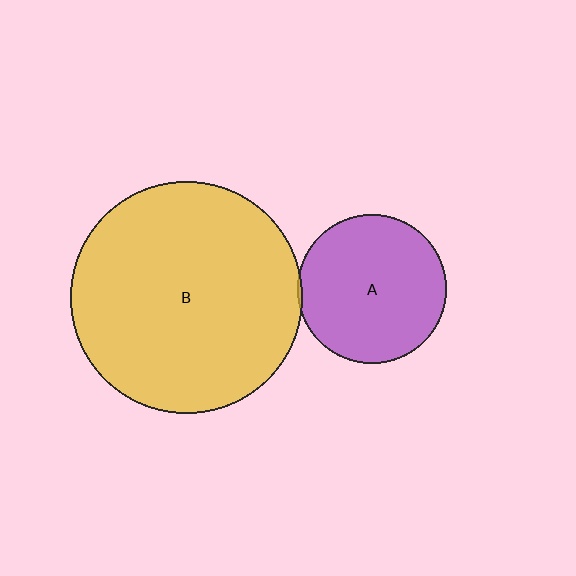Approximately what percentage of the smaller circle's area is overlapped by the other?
Approximately 5%.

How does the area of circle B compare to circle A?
Approximately 2.4 times.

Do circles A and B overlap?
Yes.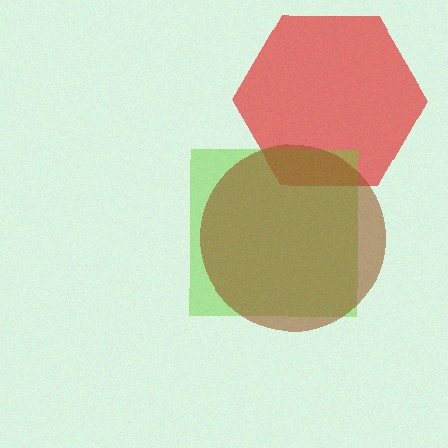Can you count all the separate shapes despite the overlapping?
Yes, there are 3 separate shapes.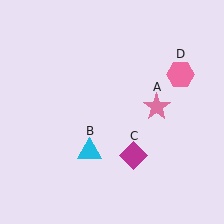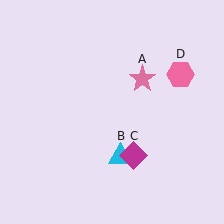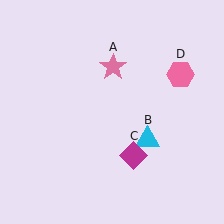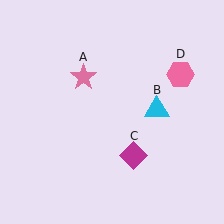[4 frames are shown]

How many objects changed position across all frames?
2 objects changed position: pink star (object A), cyan triangle (object B).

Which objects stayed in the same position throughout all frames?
Magenta diamond (object C) and pink hexagon (object D) remained stationary.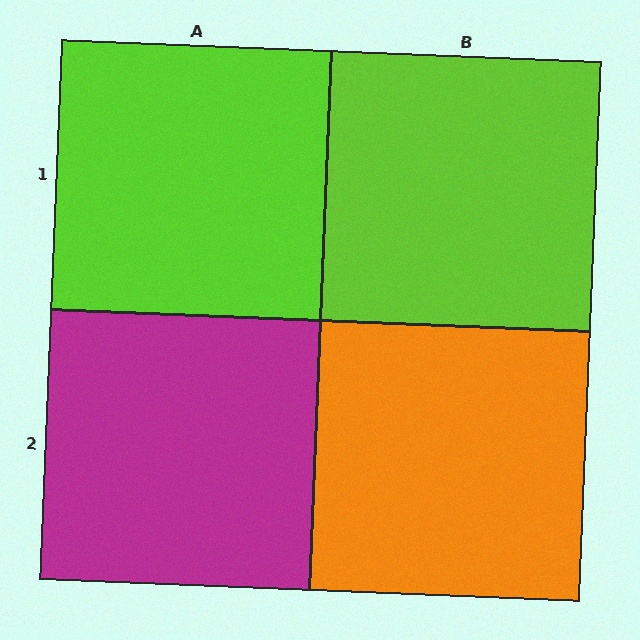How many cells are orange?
1 cell is orange.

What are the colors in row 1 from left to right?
Lime, lime.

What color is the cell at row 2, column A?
Magenta.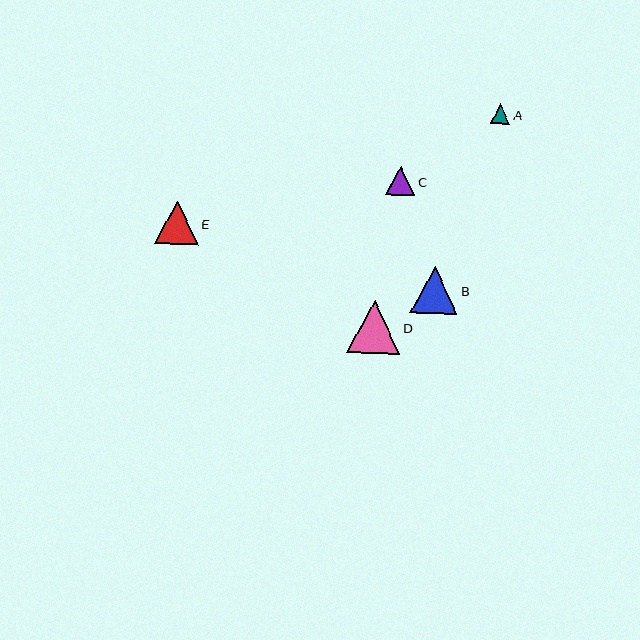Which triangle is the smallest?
Triangle A is the smallest with a size of approximately 19 pixels.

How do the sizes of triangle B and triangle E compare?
Triangle B and triangle E are approximately the same size.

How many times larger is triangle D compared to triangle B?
Triangle D is approximately 1.1 times the size of triangle B.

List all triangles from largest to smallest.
From largest to smallest: D, B, E, C, A.